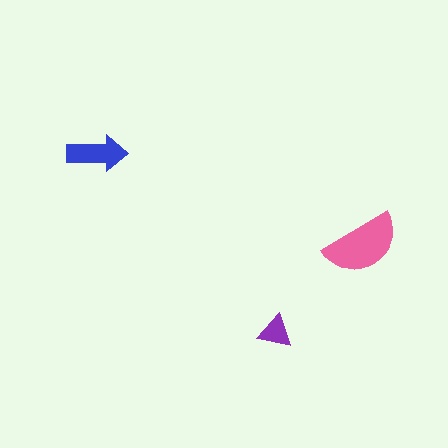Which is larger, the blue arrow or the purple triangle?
The blue arrow.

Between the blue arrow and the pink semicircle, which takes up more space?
The pink semicircle.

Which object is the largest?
The pink semicircle.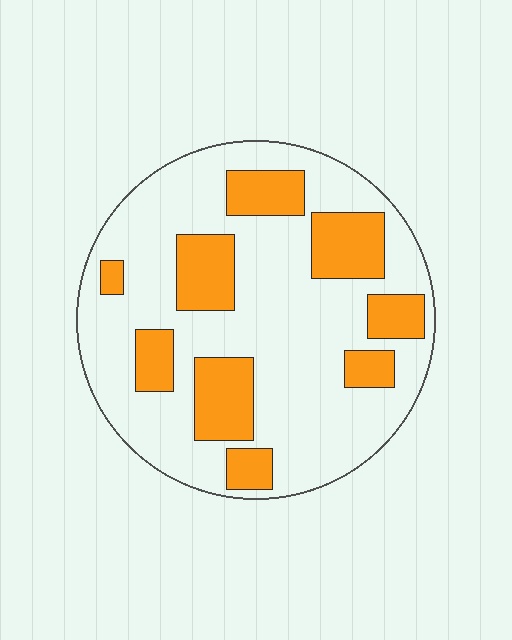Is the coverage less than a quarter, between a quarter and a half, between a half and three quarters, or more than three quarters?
Between a quarter and a half.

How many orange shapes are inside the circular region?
9.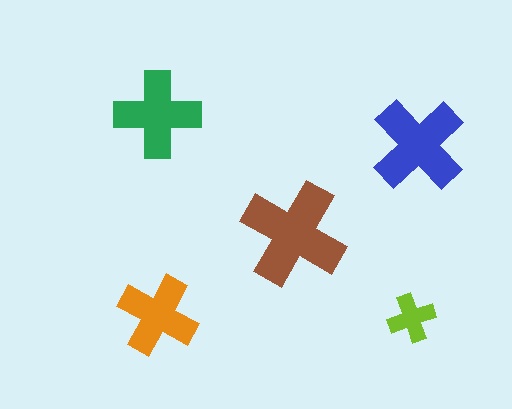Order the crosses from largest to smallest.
the brown one, the blue one, the green one, the orange one, the lime one.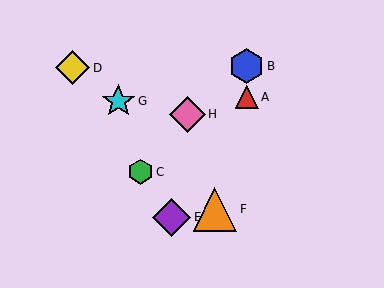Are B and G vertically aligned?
No, B is at x≈247 and G is at x≈118.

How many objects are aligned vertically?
2 objects (A, B) are aligned vertically.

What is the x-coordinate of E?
Object E is at x≈172.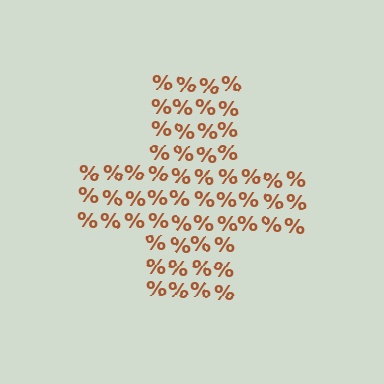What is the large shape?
The large shape is a cross.